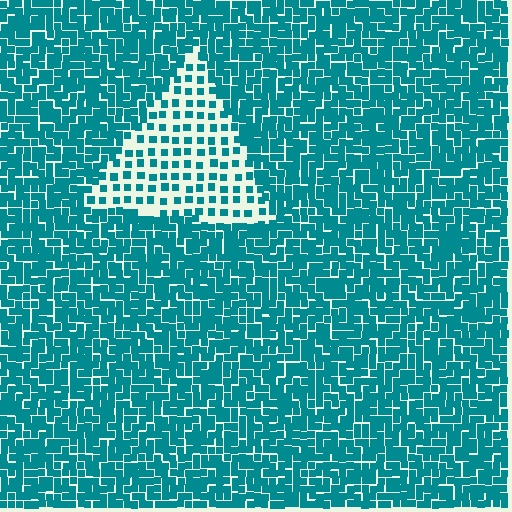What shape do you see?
I see a triangle.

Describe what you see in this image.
The image contains small teal elements arranged at two different densities. A triangle-shaped region is visible where the elements are less densely packed than the surrounding area.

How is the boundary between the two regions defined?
The boundary is defined by a change in element density (approximately 2.5x ratio). All elements are the same color, size, and shape.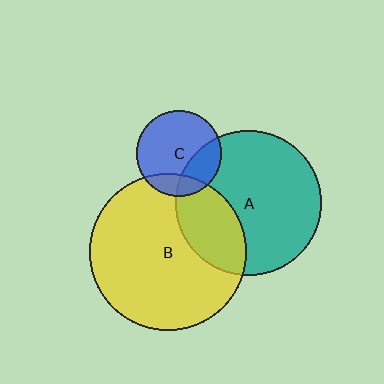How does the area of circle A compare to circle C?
Approximately 2.9 times.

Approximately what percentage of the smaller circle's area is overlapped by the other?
Approximately 30%.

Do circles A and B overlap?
Yes.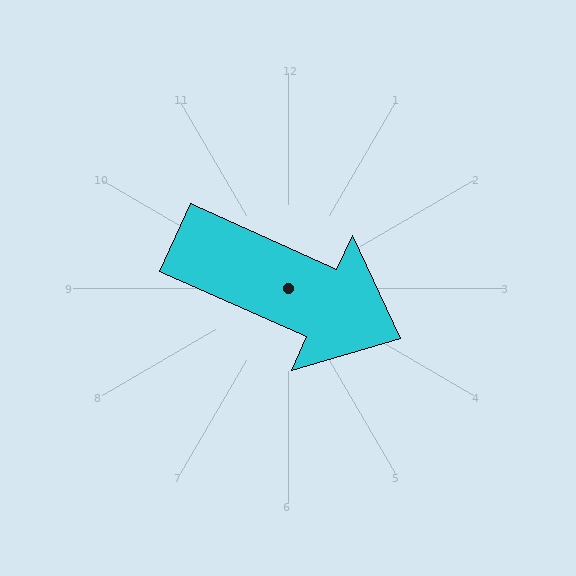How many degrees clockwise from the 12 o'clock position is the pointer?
Approximately 114 degrees.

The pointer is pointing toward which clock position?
Roughly 4 o'clock.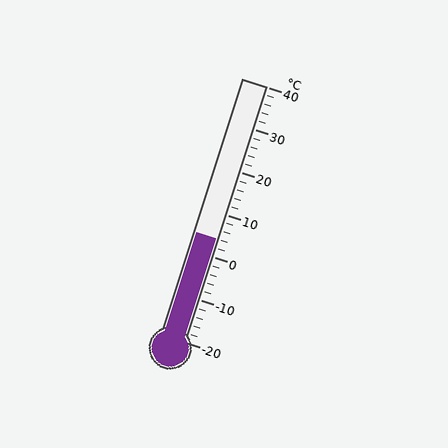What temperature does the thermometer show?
The thermometer shows approximately 4°C.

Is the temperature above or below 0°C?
The temperature is above 0°C.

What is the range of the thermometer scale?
The thermometer scale ranges from -20°C to 40°C.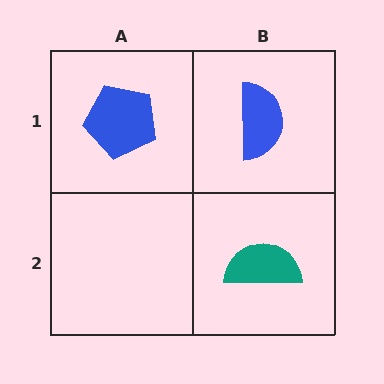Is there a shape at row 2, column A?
No, that cell is empty.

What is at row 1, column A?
A blue pentagon.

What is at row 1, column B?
A blue semicircle.